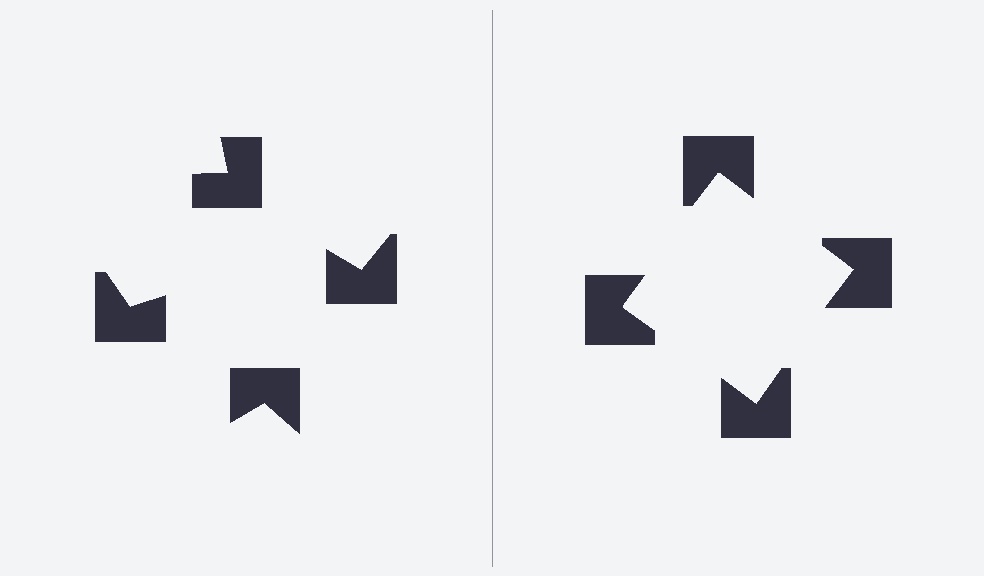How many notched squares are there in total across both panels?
8 — 4 on each side.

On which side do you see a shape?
An illusory square appears on the right side. On the left side the wedge cuts are rotated, so no coherent shape forms.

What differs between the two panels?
The notched squares are positioned identically on both sides; only the wedge orientations differ. On the right they align to a square; on the left they are misaligned.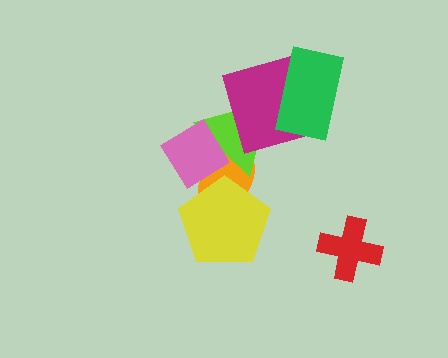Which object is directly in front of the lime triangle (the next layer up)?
The magenta square is directly in front of the lime triangle.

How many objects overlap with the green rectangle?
1 object overlaps with the green rectangle.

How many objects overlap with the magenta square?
2 objects overlap with the magenta square.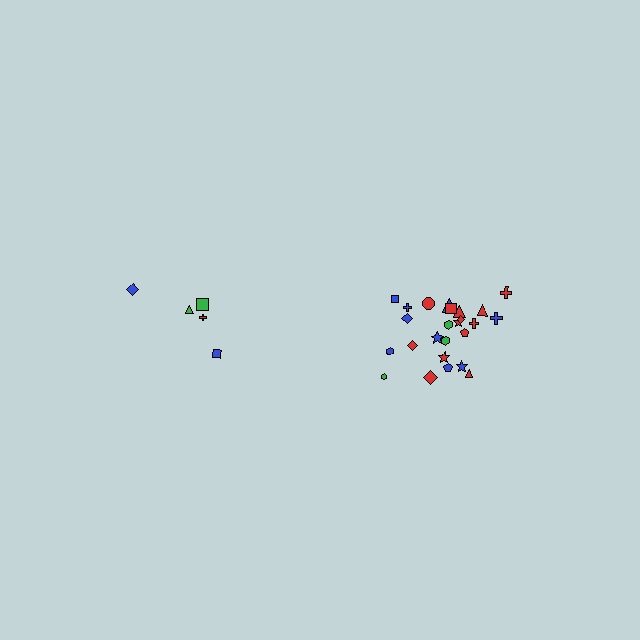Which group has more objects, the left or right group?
The right group.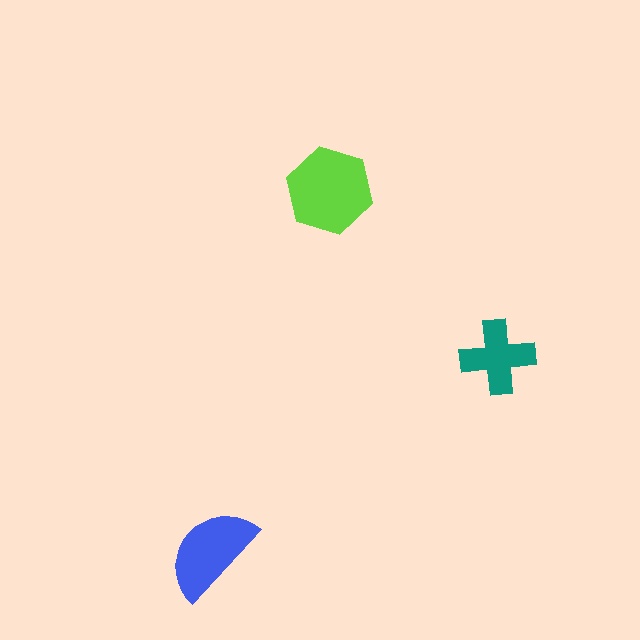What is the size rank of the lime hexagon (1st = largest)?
1st.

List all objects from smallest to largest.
The teal cross, the blue semicircle, the lime hexagon.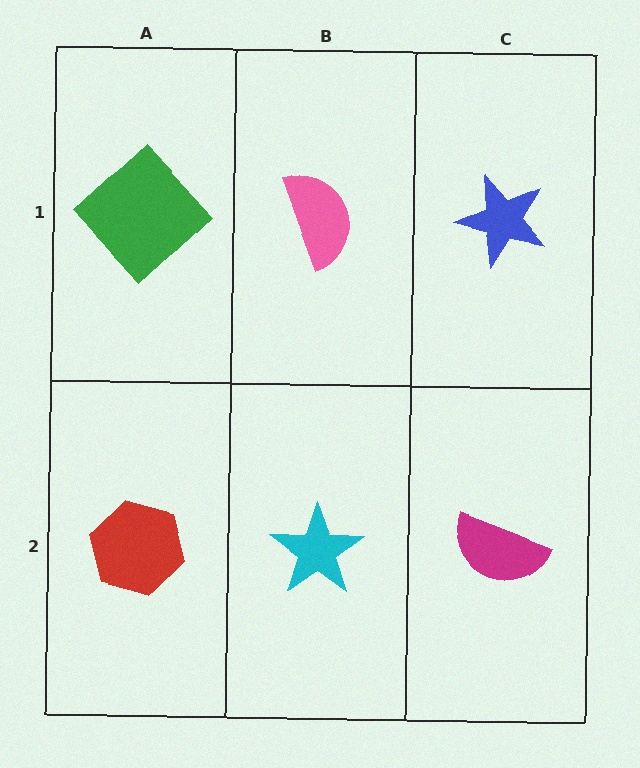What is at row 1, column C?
A blue star.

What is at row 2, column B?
A cyan star.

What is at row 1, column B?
A pink semicircle.